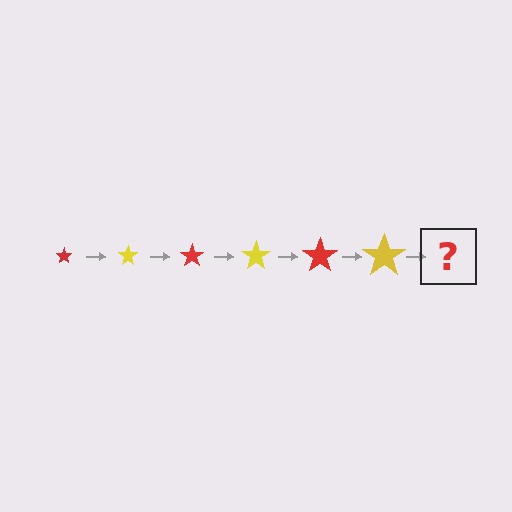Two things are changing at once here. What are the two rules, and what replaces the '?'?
The two rules are that the star grows larger each step and the color cycles through red and yellow. The '?' should be a red star, larger than the previous one.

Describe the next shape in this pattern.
It should be a red star, larger than the previous one.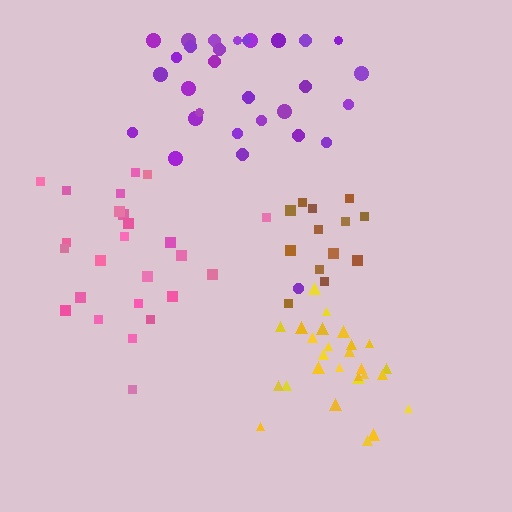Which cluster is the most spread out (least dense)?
Purple.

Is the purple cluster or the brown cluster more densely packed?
Brown.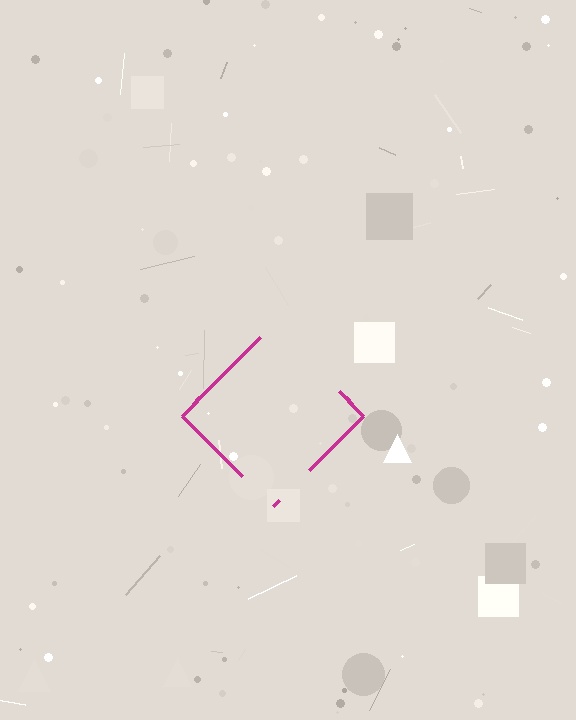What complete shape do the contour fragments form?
The contour fragments form a diamond.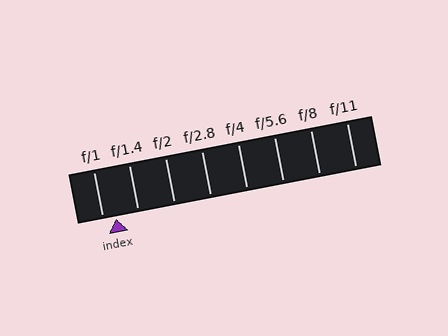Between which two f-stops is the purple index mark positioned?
The index mark is between f/1 and f/1.4.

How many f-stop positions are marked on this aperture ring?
There are 8 f-stop positions marked.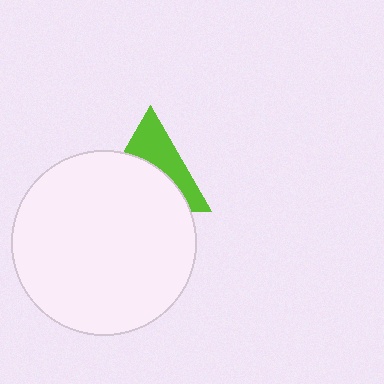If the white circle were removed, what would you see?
You would see the complete lime triangle.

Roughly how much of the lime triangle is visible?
A small part of it is visible (roughly 43%).